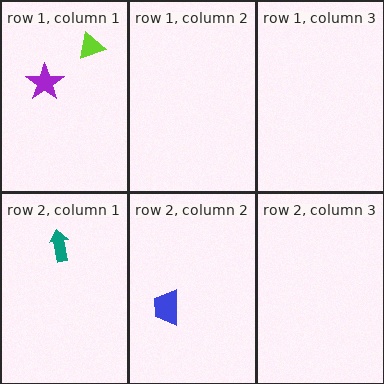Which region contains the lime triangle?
The row 1, column 1 region.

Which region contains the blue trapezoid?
The row 2, column 2 region.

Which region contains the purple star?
The row 1, column 1 region.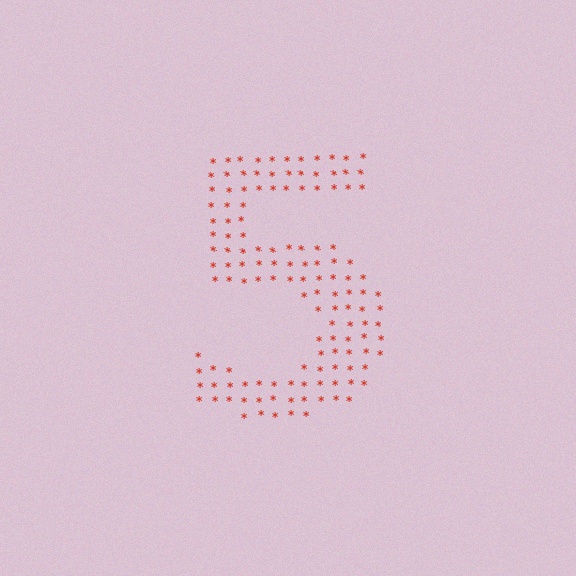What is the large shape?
The large shape is the digit 5.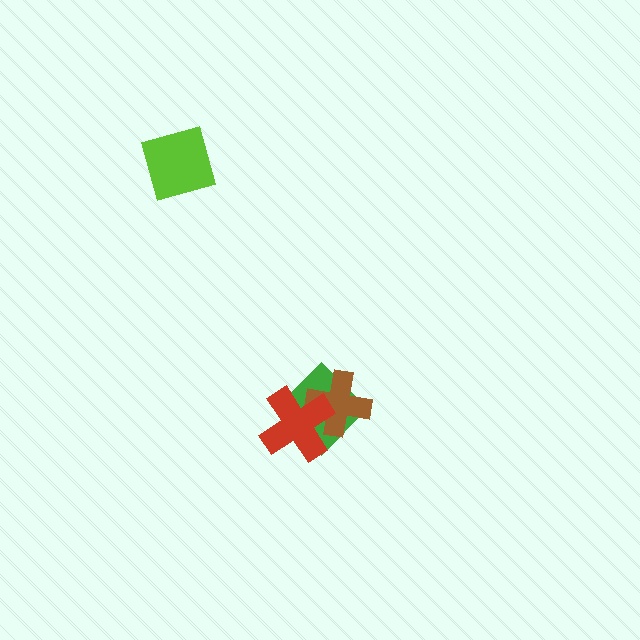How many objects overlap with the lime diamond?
0 objects overlap with the lime diamond.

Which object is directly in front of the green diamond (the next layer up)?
The brown cross is directly in front of the green diamond.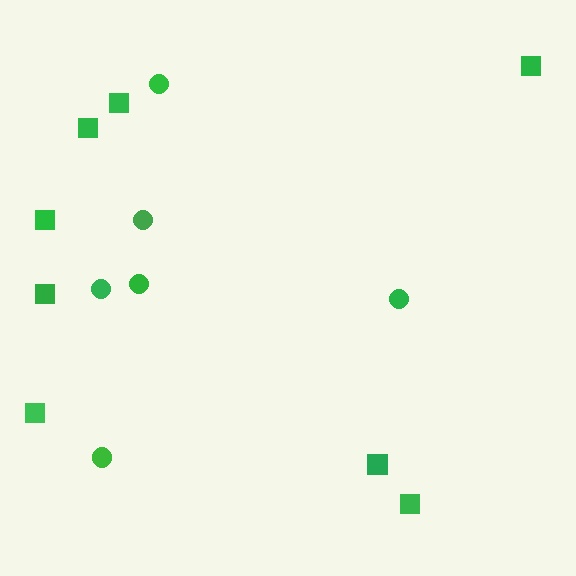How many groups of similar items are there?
There are 2 groups: one group of circles (6) and one group of squares (8).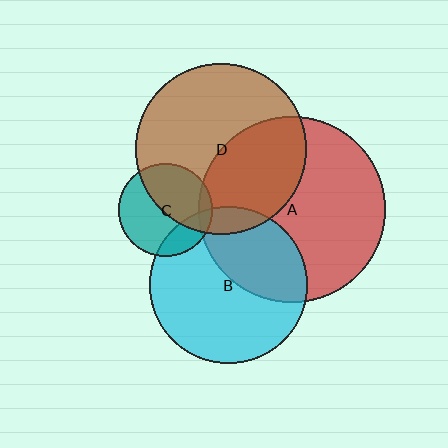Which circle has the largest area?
Circle A (red).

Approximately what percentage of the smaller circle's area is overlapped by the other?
Approximately 20%.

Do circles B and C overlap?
Yes.